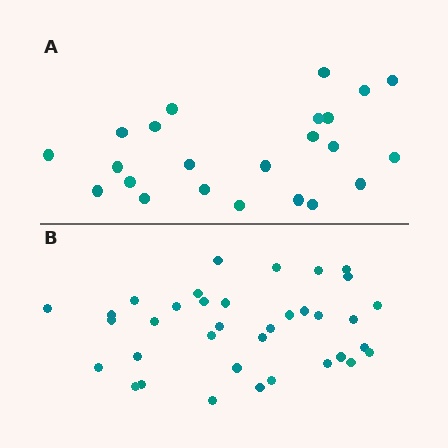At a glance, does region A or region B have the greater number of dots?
Region B (the bottom region) has more dots.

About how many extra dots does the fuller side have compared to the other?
Region B has approximately 15 more dots than region A.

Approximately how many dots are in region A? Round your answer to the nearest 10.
About 20 dots. (The exact count is 23, which rounds to 20.)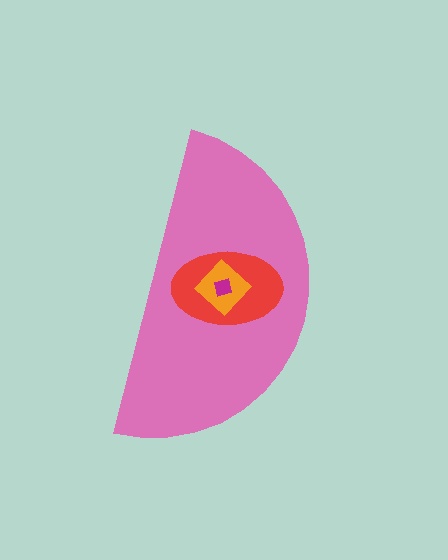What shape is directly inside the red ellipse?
The orange diamond.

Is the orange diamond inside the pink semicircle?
Yes.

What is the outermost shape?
The pink semicircle.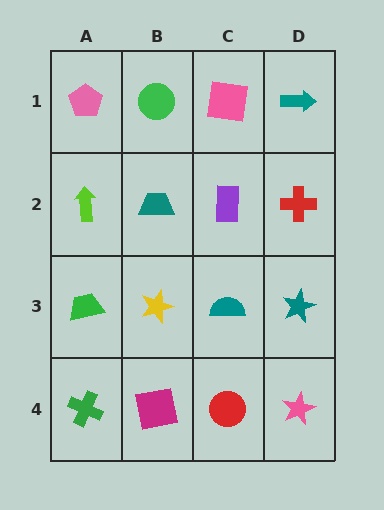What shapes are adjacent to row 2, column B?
A green circle (row 1, column B), a yellow star (row 3, column B), a lime arrow (row 2, column A), a purple rectangle (row 2, column C).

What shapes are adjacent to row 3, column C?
A purple rectangle (row 2, column C), a red circle (row 4, column C), a yellow star (row 3, column B), a teal star (row 3, column D).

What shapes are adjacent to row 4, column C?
A teal semicircle (row 3, column C), a magenta square (row 4, column B), a pink star (row 4, column D).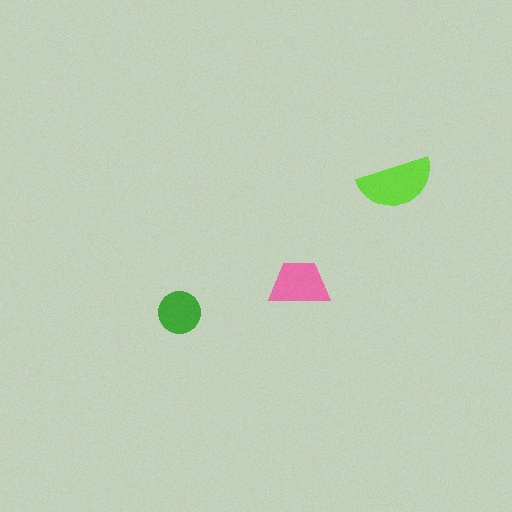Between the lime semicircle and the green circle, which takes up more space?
The lime semicircle.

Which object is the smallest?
The green circle.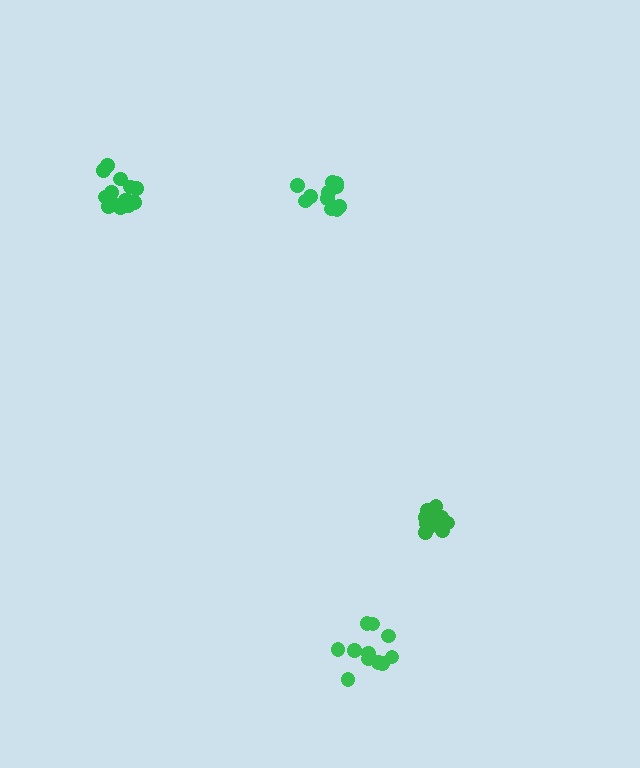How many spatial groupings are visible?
There are 4 spatial groupings.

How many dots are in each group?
Group 1: 15 dots, Group 2: 11 dots, Group 3: 12 dots, Group 4: 14 dots (52 total).